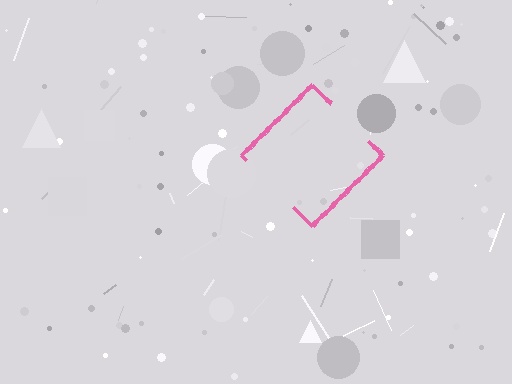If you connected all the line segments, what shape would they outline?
They would outline a diamond.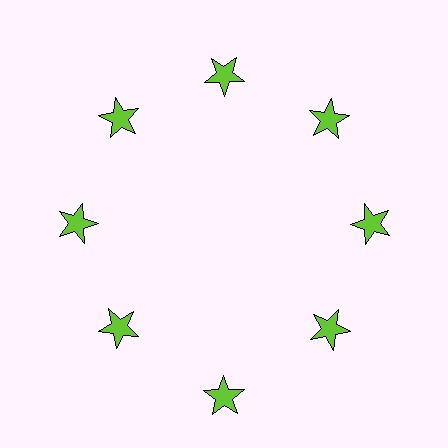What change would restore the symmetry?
The symmetry would be restored by moving it inward, back onto the ring so that all 8 stars sit at equal angles and equal distance from the center.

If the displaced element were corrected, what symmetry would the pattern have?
It would have 8-fold rotational symmetry — the pattern would map onto itself every 45 degrees.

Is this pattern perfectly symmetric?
No. The 8 lime stars are arranged in a ring, but one element near the 6 o'clock position is pushed outward from the center, breaking the 8-fold rotational symmetry.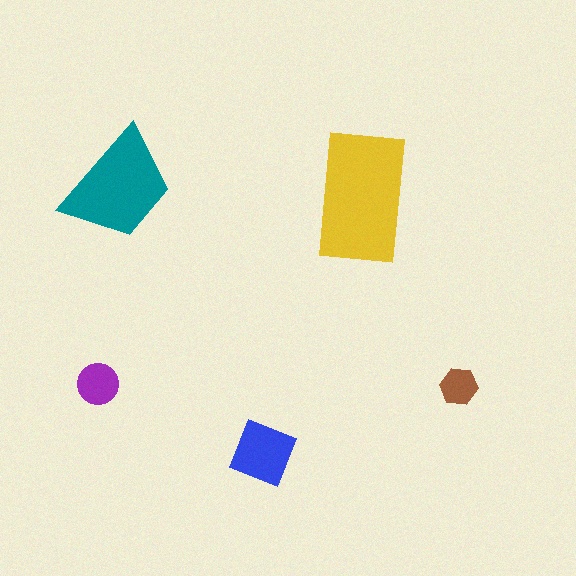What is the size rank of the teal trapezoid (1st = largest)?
2nd.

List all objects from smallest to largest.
The brown hexagon, the purple circle, the blue diamond, the teal trapezoid, the yellow rectangle.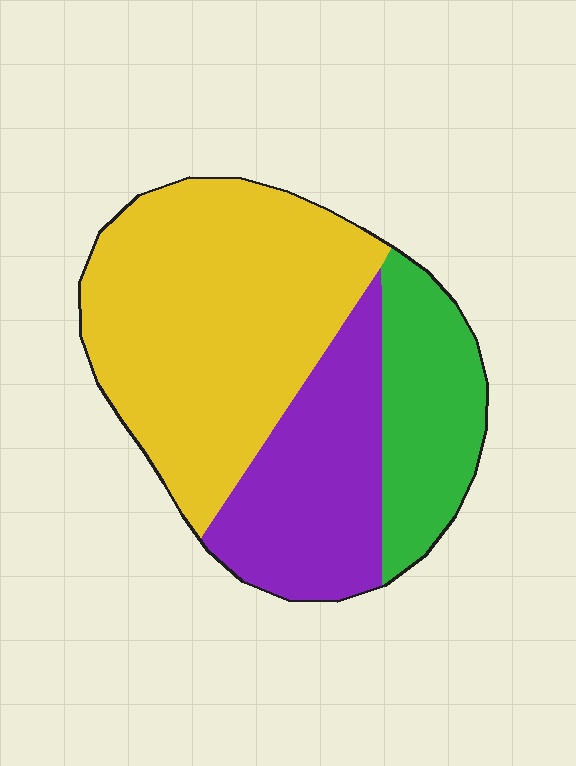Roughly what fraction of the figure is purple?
Purple covers around 25% of the figure.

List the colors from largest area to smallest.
From largest to smallest: yellow, purple, green.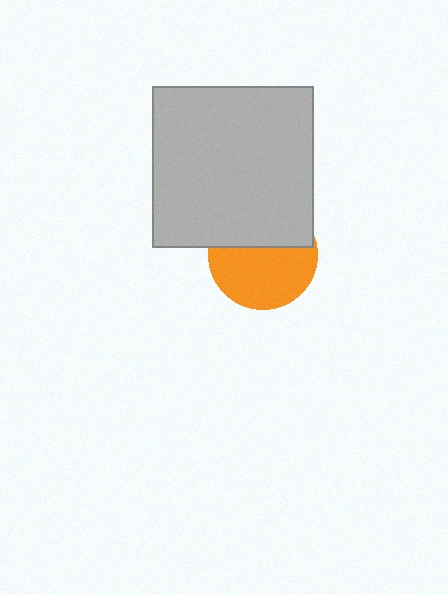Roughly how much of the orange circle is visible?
About half of it is visible (roughly 59%).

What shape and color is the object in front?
The object in front is a light gray square.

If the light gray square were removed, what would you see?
You would see the complete orange circle.